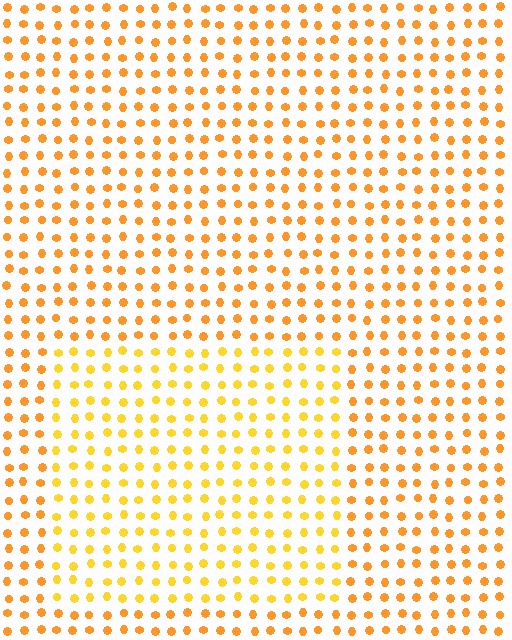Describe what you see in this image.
The image is filled with small orange elements in a uniform arrangement. A rectangle-shaped region is visible where the elements are tinted to a slightly different hue, forming a subtle color boundary.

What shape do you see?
I see a rectangle.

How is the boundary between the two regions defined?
The boundary is defined purely by a slight shift in hue (about 19 degrees). Spacing, size, and orientation are identical on both sides.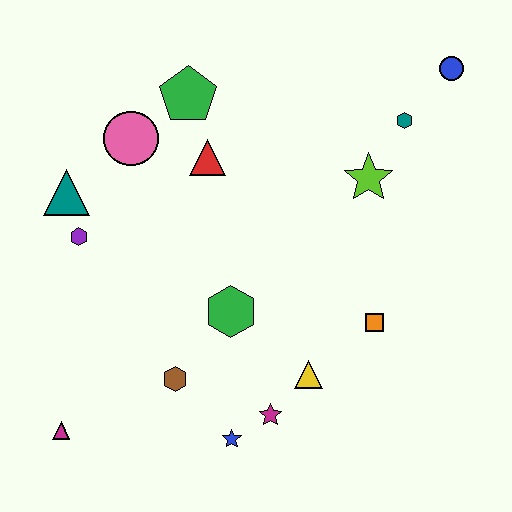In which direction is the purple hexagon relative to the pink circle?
The purple hexagon is below the pink circle.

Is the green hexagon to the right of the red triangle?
Yes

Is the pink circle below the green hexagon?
No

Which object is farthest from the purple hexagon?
The blue circle is farthest from the purple hexagon.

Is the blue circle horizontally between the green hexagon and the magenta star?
No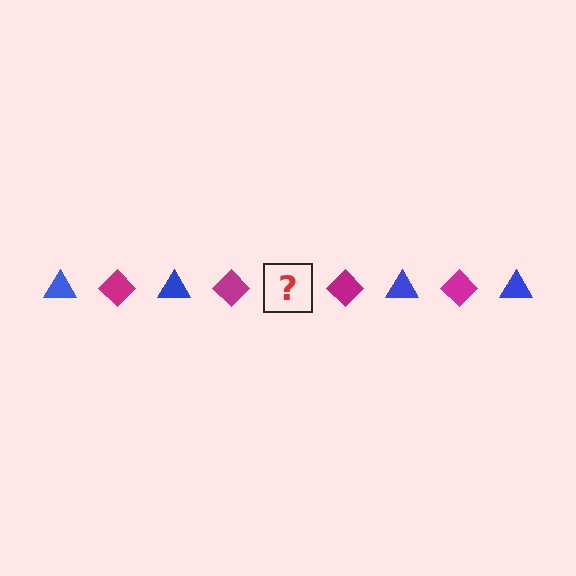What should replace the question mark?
The question mark should be replaced with a blue triangle.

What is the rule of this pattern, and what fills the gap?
The rule is that the pattern alternates between blue triangle and magenta diamond. The gap should be filled with a blue triangle.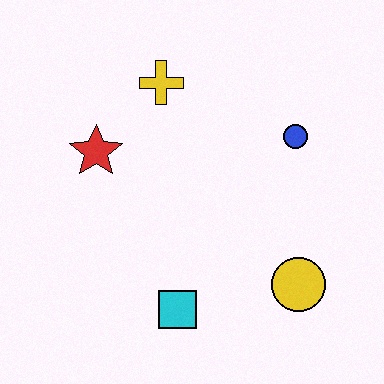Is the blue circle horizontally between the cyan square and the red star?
No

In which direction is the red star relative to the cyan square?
The red star is above the cyan square.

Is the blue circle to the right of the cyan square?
Yes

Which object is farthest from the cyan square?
The yellow cross is farthest from the cyan square.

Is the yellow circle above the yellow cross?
No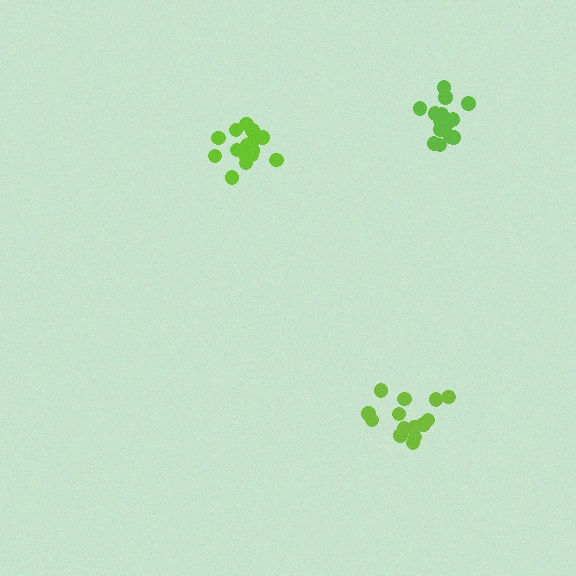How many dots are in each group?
Group 1: 14 dots, Group 2: 17 dots, Group 3: 14 dots (45 total).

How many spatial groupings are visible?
There are 3 spatial groupings.